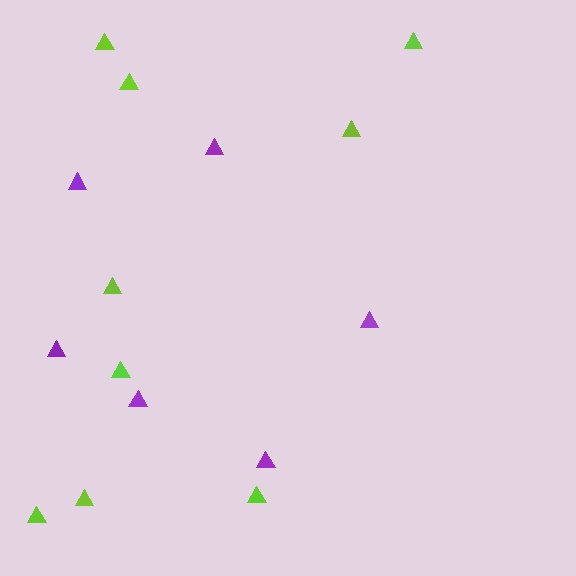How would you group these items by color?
There are 2 groups: one group of lime triangles (9) and one group of purple triangles (6).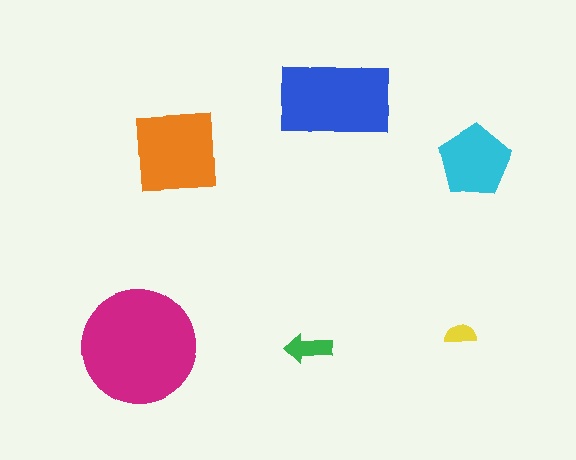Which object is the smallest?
The yellow semicircle.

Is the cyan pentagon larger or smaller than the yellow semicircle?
Larger.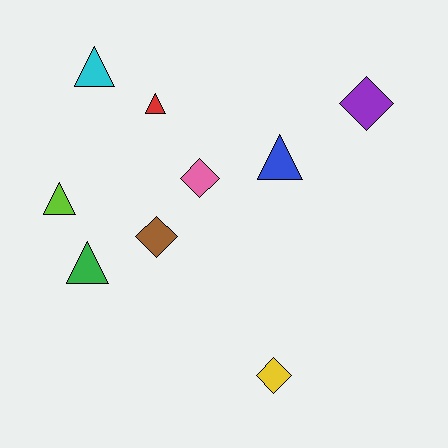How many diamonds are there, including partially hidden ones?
There are 4 diamonds.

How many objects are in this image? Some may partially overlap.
There are 9 objects.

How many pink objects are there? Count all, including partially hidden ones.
There is 1 pink object.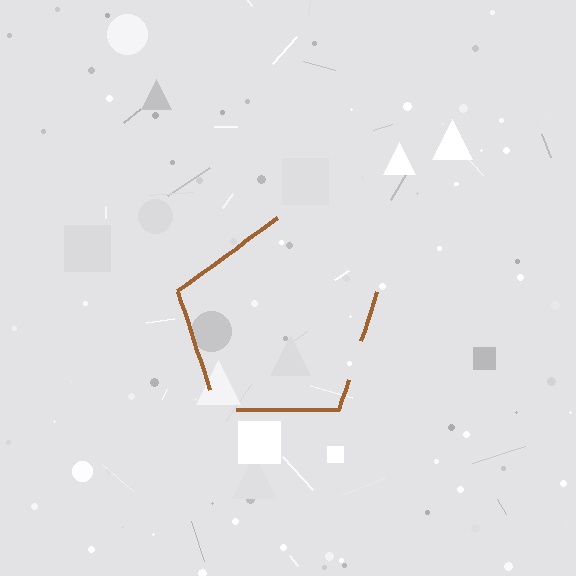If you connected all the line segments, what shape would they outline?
They would outline a pentagon.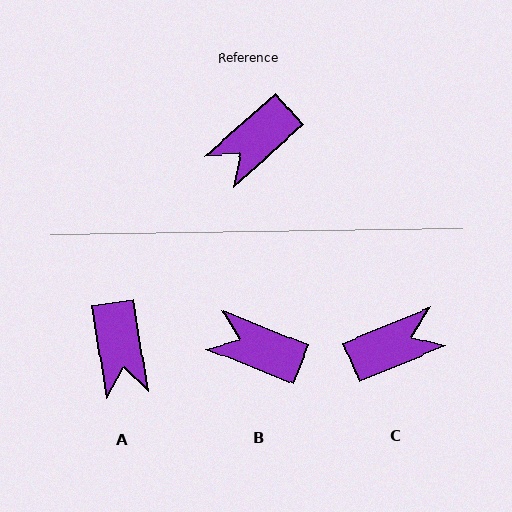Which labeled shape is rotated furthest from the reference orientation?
C, about 161 degrees away.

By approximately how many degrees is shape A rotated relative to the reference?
Approximately 57 degrees counter-clockwise.